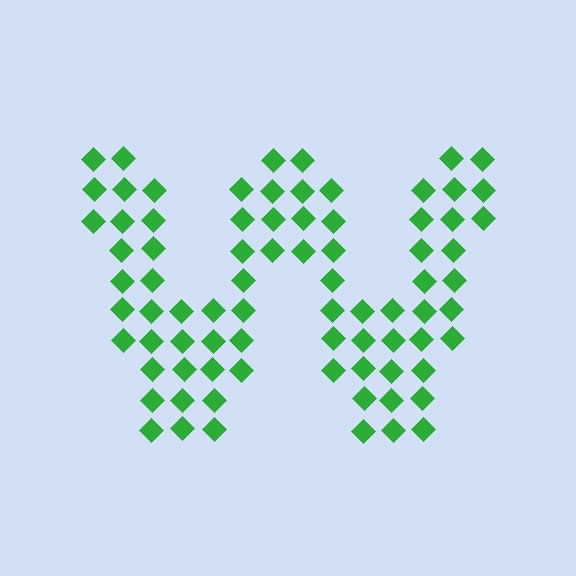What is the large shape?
The large shape is the letter W.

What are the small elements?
The small elements are diamonds.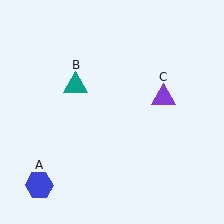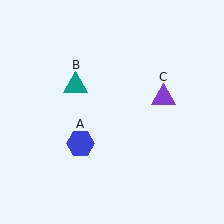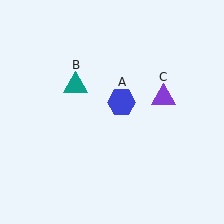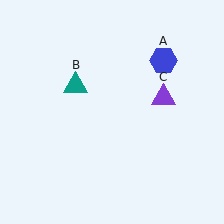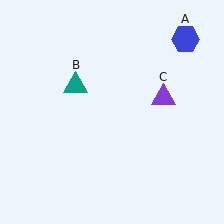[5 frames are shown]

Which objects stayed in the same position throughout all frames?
Teal triangle (object B) and purple triangle (object C) remained stationary.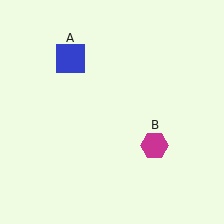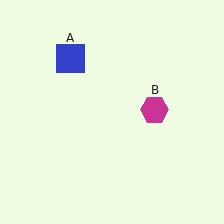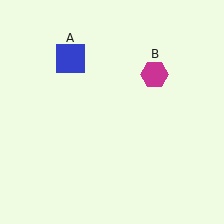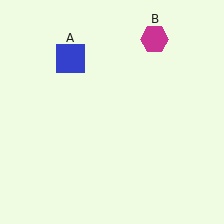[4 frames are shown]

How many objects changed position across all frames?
1 object changed position: magenta hexagon (object B).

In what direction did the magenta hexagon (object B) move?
The magenta hexagon (object B) moved up.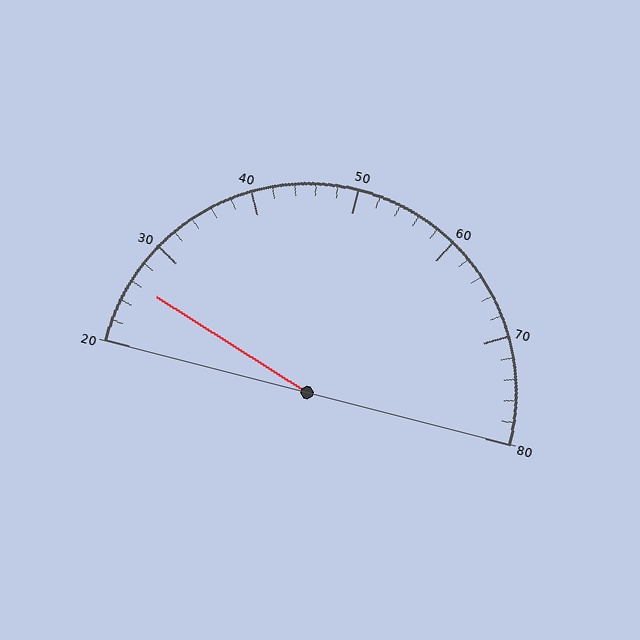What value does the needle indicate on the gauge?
The needle indicates approximately 26.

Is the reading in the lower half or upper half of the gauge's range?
The reading is in the lower half of the range (20 to 80).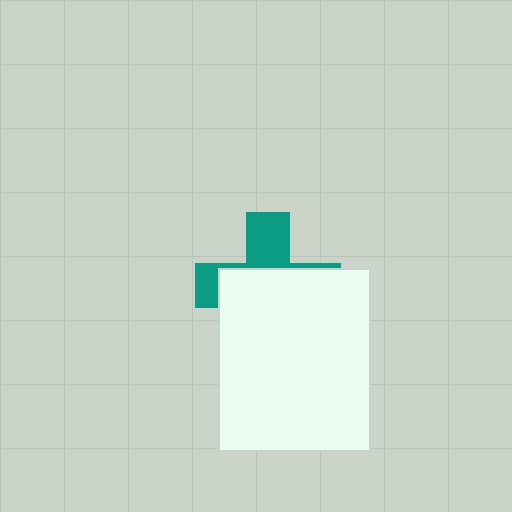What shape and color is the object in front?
The object in front is a white rectangle.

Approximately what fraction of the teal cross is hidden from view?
Roughly 66% of the teal cross is hidden behind the white rectangle.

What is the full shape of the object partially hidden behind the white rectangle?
The partially hidden object is a teal cross.